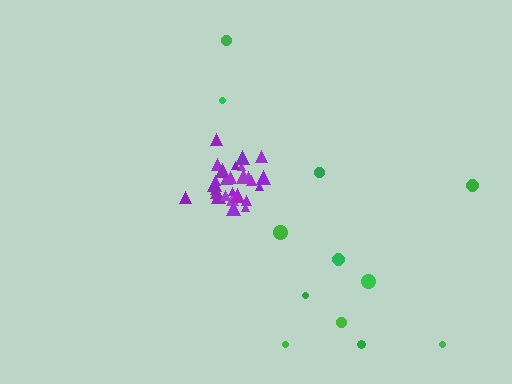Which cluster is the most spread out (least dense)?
Green.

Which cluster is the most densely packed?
Purple.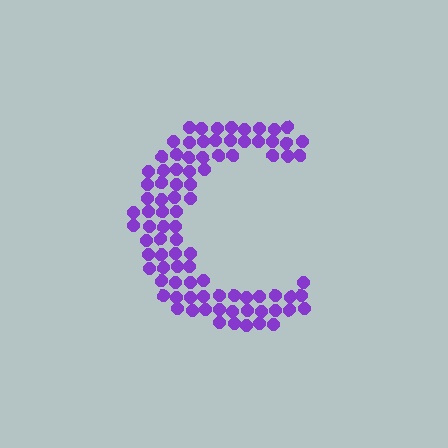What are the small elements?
The small elements are circles.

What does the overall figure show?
The overall figure shows the letter C.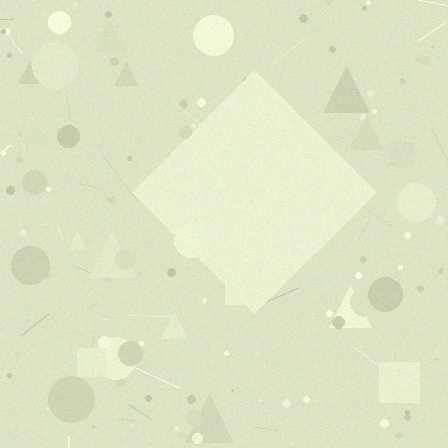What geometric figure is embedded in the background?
A diamond is embedded in the background.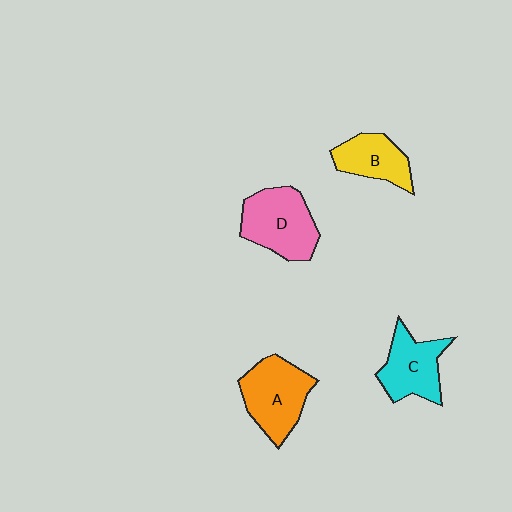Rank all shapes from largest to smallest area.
From largest to smallest: D (pink), A (orange), C (cyan), B (yellow).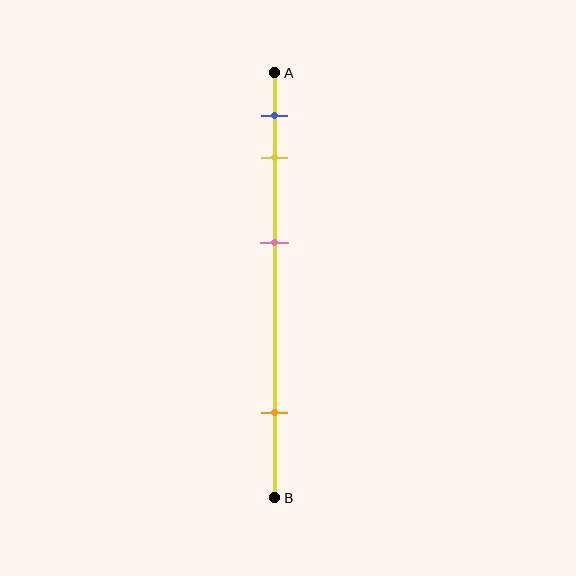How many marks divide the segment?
There are 4 marks dividing the segment.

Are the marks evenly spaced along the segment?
No, the marks are not evenly spaced.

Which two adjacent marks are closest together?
The blue and yellow marks are the closest adjacent pair.